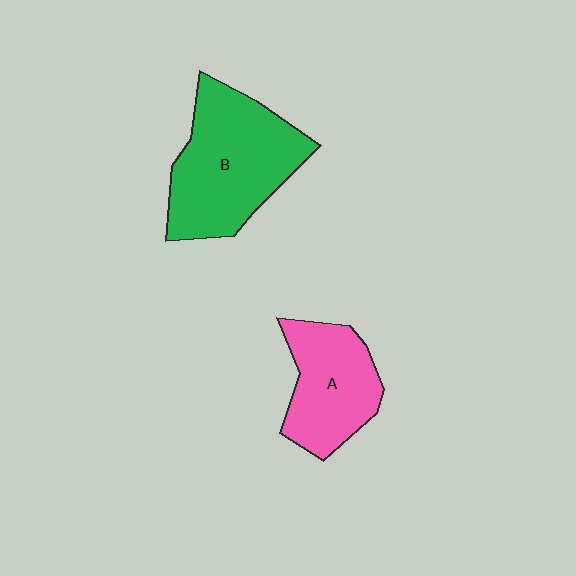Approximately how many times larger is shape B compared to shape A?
Approximately 1.5 times.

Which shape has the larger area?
Shape B (green).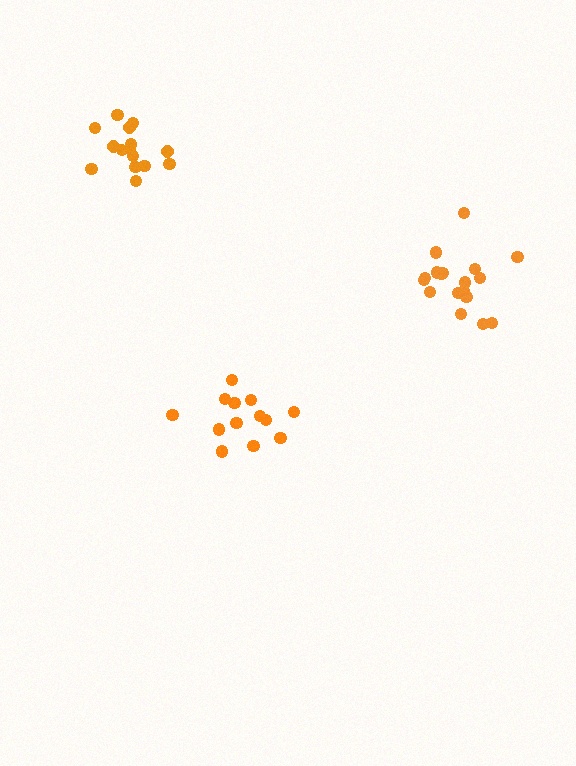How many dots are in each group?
Group 1: 19 dots, Group 2: 13 dots, Group 3: 15 dots (47 total).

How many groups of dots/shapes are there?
There are 3 groups.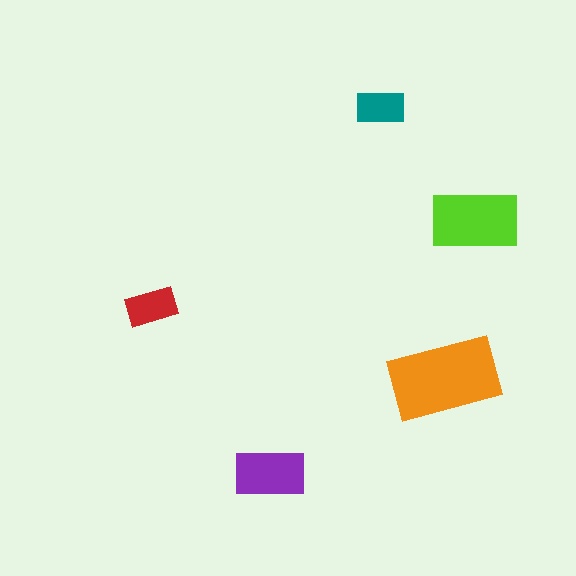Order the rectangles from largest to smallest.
the orange one, the lime one, the purple one, the red one, the teal one.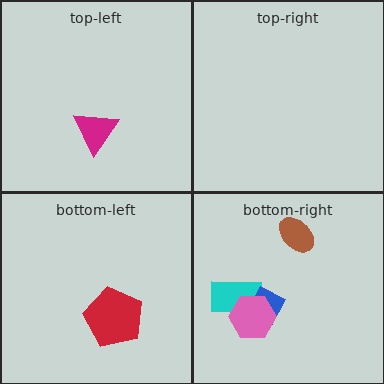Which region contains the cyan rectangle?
The bottom-right region.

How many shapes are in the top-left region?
1.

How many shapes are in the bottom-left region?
1.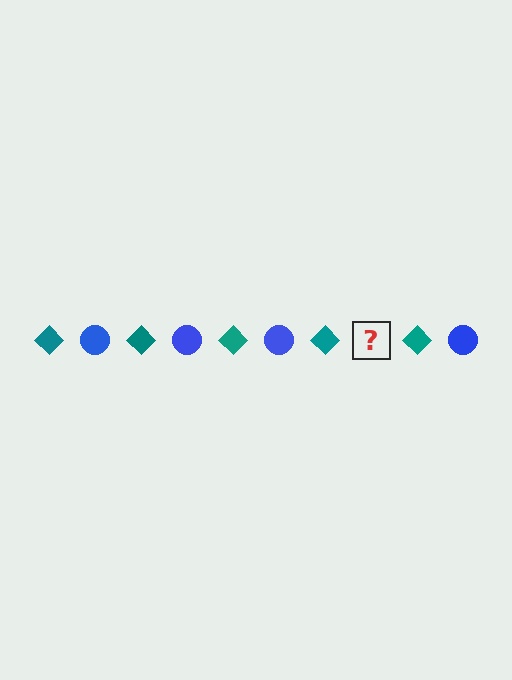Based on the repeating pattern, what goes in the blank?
The blank should be a blue circle.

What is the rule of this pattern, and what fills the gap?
The rule is that the pattern alternates between teal diamond and blue circle. The gap should be filled with a blue circle.